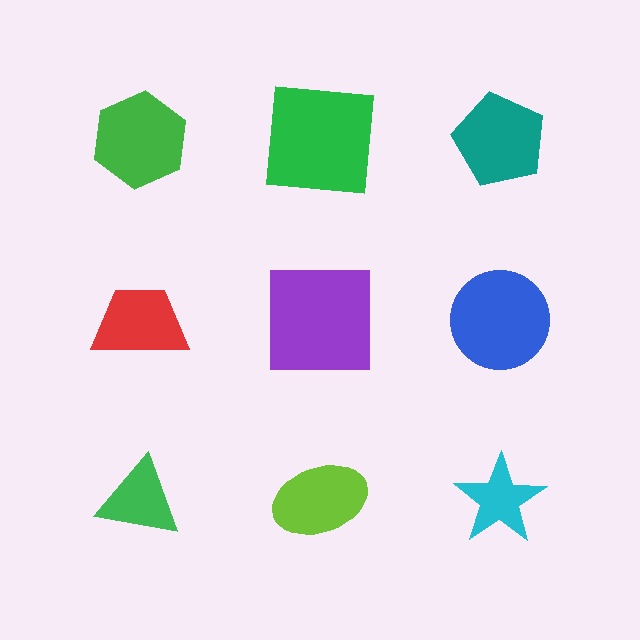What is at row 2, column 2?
A purple square.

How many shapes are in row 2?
3 shapes.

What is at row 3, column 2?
A lime ellipse.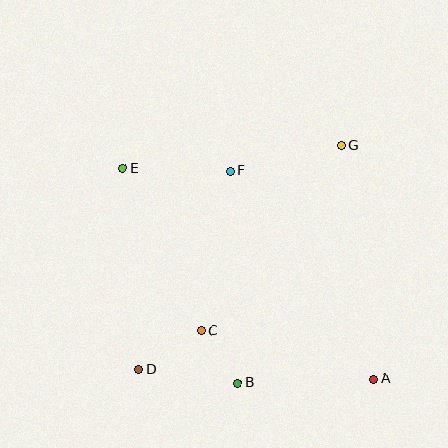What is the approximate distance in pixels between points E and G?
The distance between E and G is approximately 220 pixels.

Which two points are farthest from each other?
Points A and E are farthest from each other.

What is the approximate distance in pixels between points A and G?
The distance between A and G is approximately 235 pixels.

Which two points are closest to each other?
Points B and C are closest to each other.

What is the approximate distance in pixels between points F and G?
The distance between F and G is approximately 114 pixels.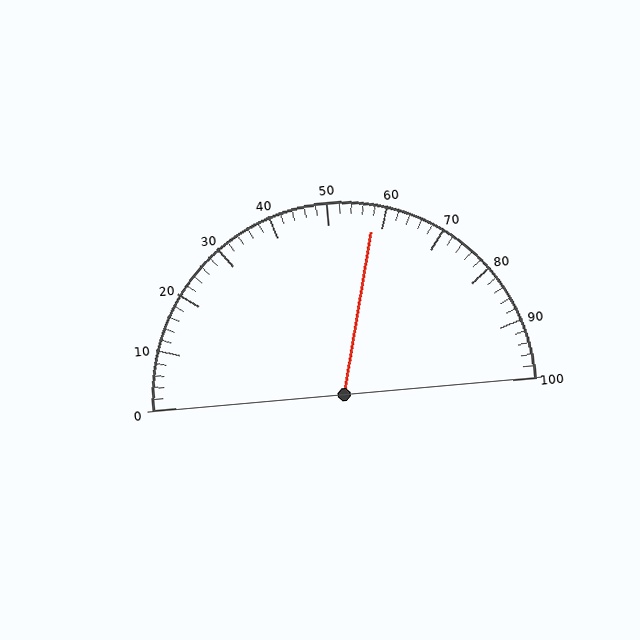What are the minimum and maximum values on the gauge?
The gauge ranges from 0 to 100.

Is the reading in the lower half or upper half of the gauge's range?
The reading is in the upper half of the range (0 to 100).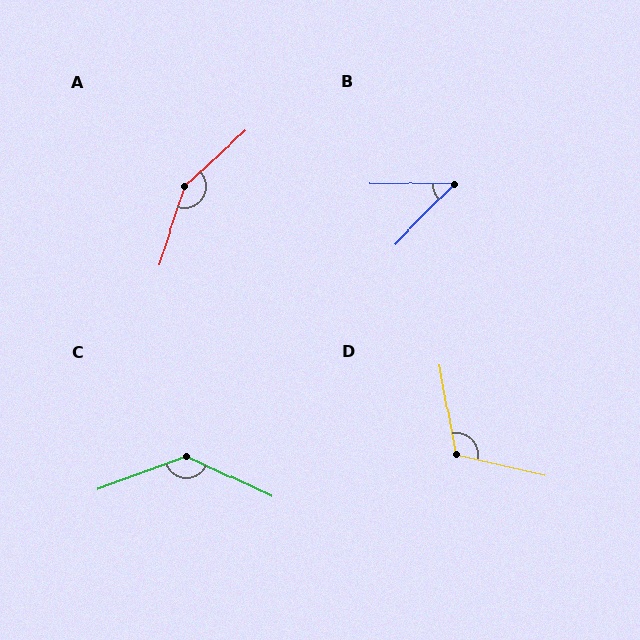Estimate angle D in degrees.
Approximately 113 degrees.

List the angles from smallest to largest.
B (45°), D (113°), C (135°), A (151°).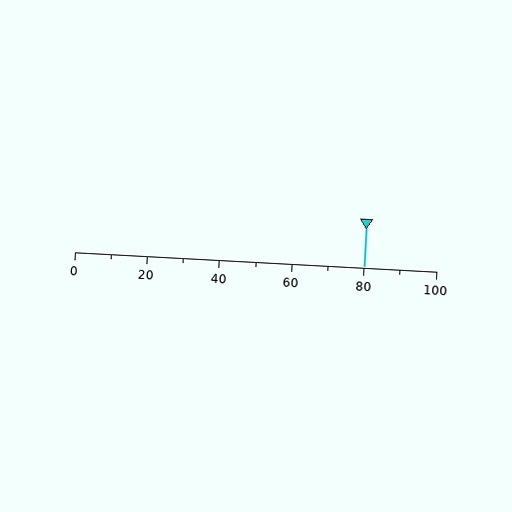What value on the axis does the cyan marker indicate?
The marker indicates approximately 80.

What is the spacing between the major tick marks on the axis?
The major ticks are spaced 20 apart.